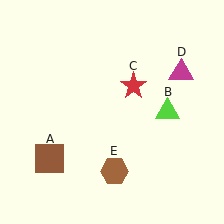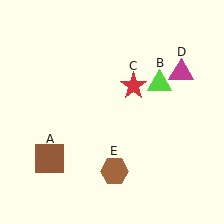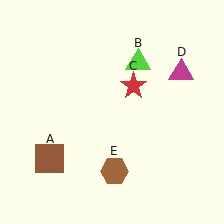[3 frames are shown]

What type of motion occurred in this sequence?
The lime triangle (object B) rotated counterclockwise around the center of the scene.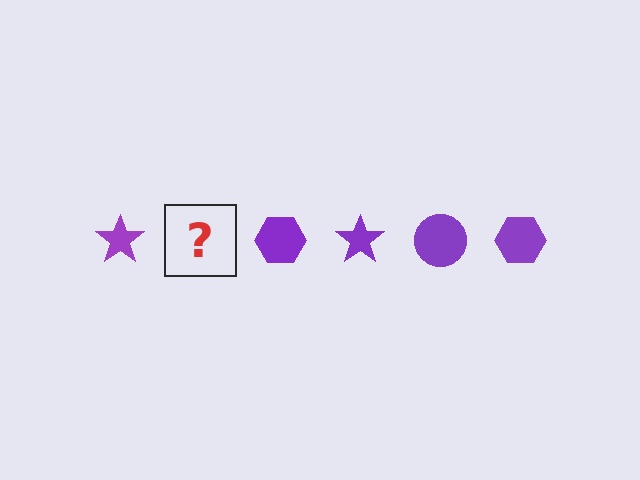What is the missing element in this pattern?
The missing element is a purple circle.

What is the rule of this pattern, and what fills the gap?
The rule is that the pattern cycles through star, circle, hexagon shapes in purple. The gap should be filled with a purple circle.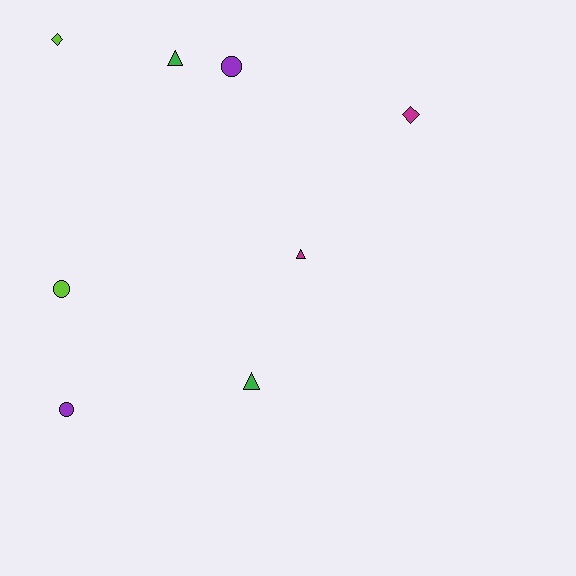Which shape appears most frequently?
Triangle, with 3 objects.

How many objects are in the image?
There are 8 objects.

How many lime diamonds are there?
There is 1 lime diamond.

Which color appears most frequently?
Magenta, with 2 objects.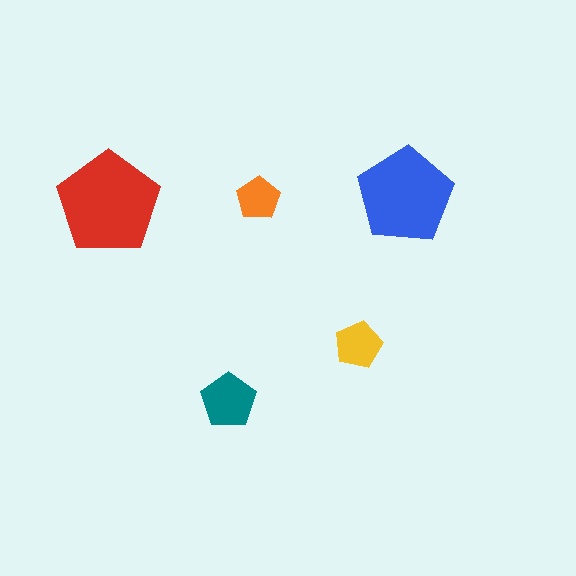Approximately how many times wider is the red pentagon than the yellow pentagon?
About 2 times wider.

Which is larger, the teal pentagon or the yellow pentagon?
The teal one.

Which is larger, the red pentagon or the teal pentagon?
The red one.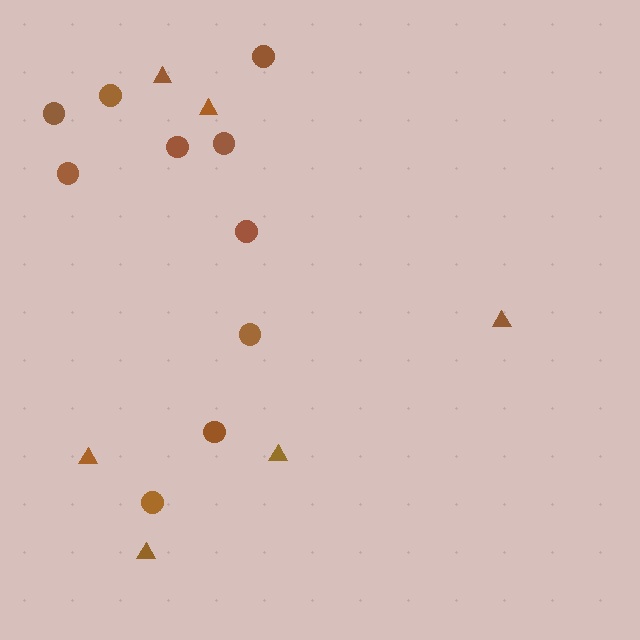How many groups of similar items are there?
There are 2 groups: one group of circles (10) and one group of triangles (6).